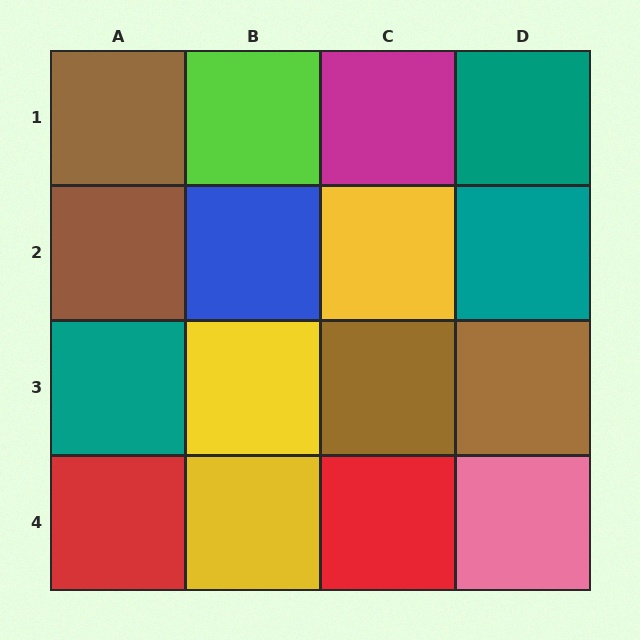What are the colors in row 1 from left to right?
Brown, lime, magenta, teal.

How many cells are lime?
1 cell is lime.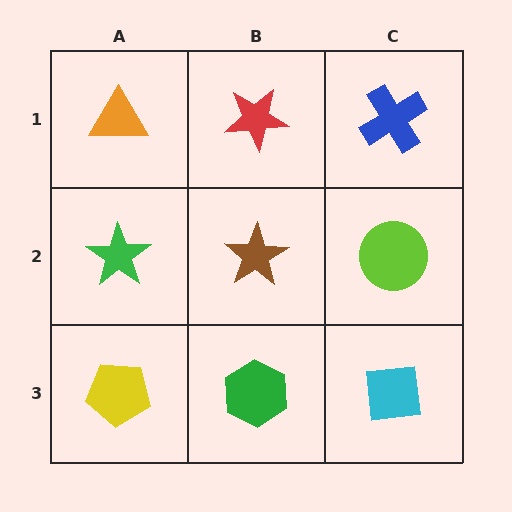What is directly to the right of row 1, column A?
A red star.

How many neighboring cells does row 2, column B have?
4.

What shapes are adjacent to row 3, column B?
A brown star (row 2, column B), a yellow pentagon (row 3, column A), a cyan square (row 3, column C).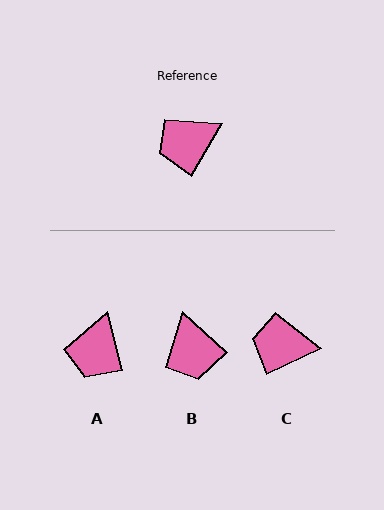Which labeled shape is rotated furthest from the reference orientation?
B, about 78 degrees away.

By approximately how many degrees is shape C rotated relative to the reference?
Approximately 34 degrees clockwise.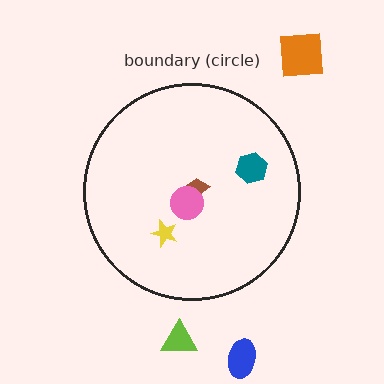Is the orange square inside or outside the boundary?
Outside.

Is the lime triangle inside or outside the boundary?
Outside.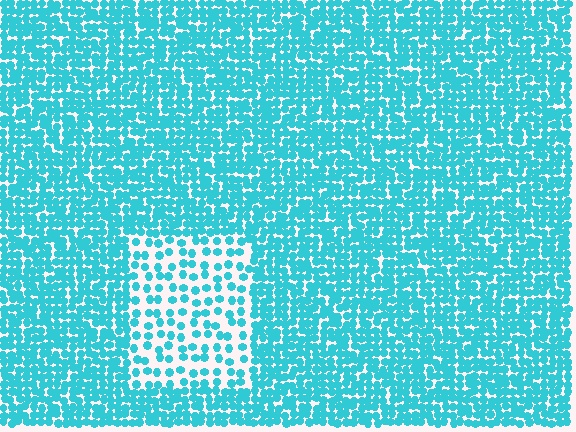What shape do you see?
I see a rectangle.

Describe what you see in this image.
The image contains small cyan elements arranged at two different densities. A rectangle-shaped region is visible where the elements are less densely packed than the surrounding area.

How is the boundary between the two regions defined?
The boundary is defined by a change in element density (approximately 2.4x ratio). All elements are the same color, size, and shape.